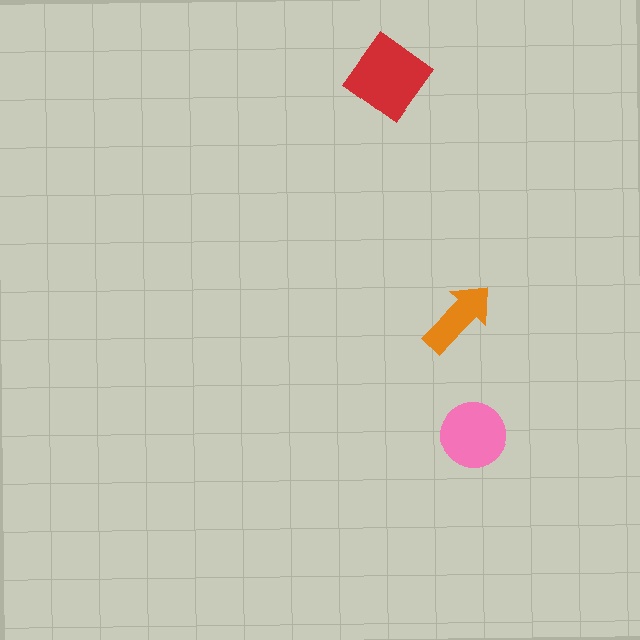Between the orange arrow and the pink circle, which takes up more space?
The pink circle.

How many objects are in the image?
There are 3 objects in the image.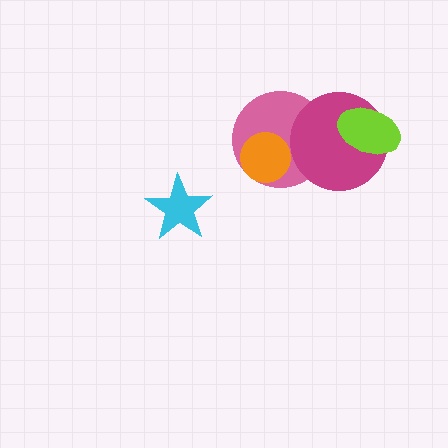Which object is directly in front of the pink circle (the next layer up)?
The magenta circle is directly in front of the pink circle.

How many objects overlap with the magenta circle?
2 objects overlap with the magenta circle.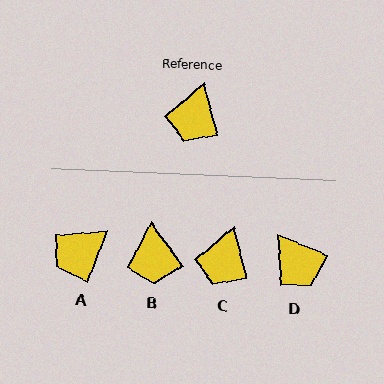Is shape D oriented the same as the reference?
No, it is off by about 53 degrees.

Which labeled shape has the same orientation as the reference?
C.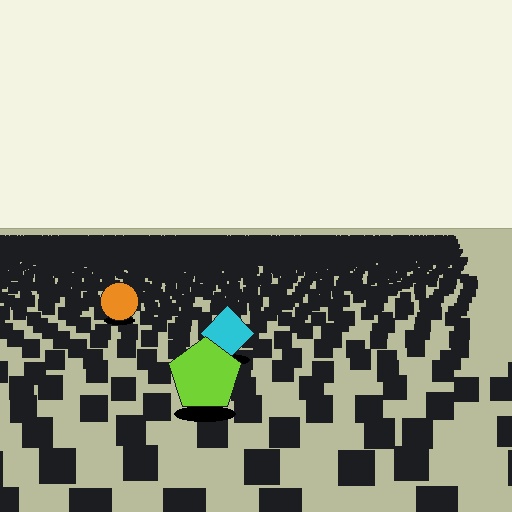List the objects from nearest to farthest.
From nearest to farthest: the lime pentagon, the cyan diamond, the orange circle.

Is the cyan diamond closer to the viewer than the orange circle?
Yes. The cyan diamond is closer — you can tell from the texture gradient: the ground texture is coarser near it.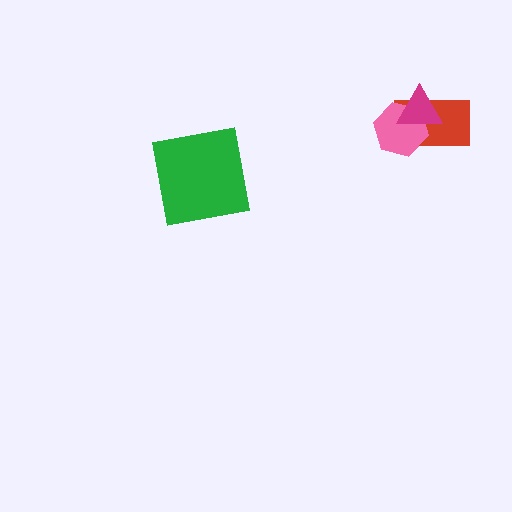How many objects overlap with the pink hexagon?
2 objects overlap with the pink hexagon.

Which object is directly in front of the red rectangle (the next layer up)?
The pink hexagon is directly in front of the red rectangle.